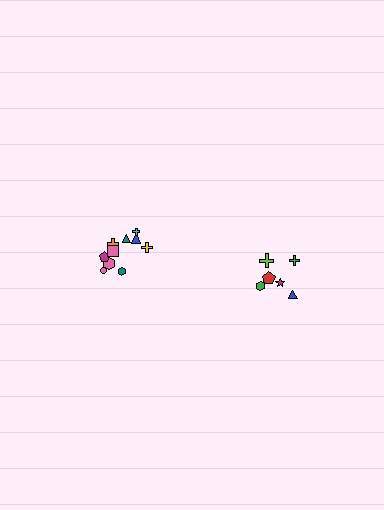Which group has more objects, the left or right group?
The left group.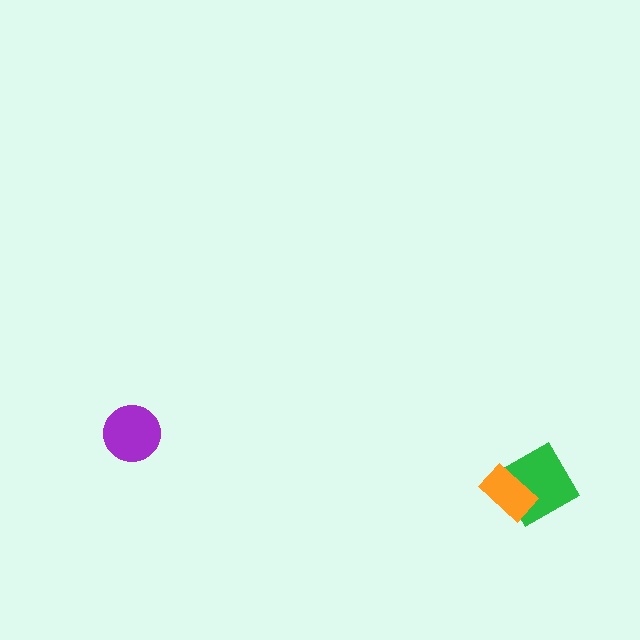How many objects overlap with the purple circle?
0 objects overlap with the purple circle.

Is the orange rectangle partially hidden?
No, no other shape covers it.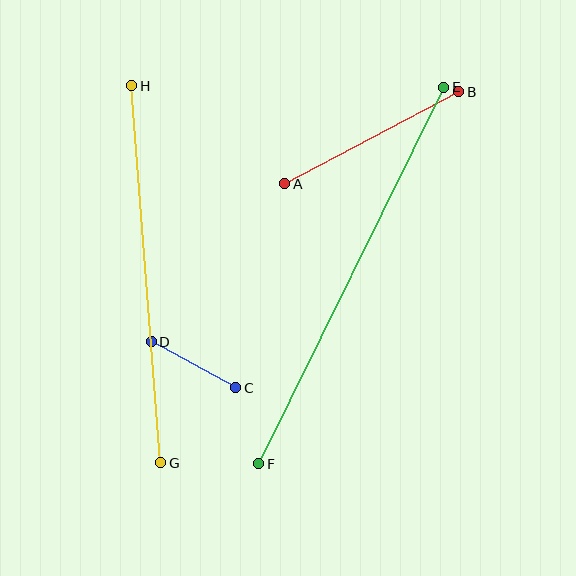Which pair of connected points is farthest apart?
Points E and F are farthest apart.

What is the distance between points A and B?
The distance is approximately 197 pixels.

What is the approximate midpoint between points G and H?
The midpoint is at approximately (146, 274) pixels.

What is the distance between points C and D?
The distance is approximately 96 pixels.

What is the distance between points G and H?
The distance is approximately 378 pixels.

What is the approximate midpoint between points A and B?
The midpoint is at approximately (372, 138) pixels.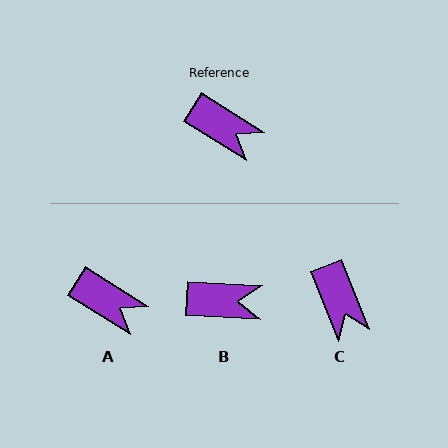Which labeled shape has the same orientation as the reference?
A.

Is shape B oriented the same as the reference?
No, it is off by about 29 degrees.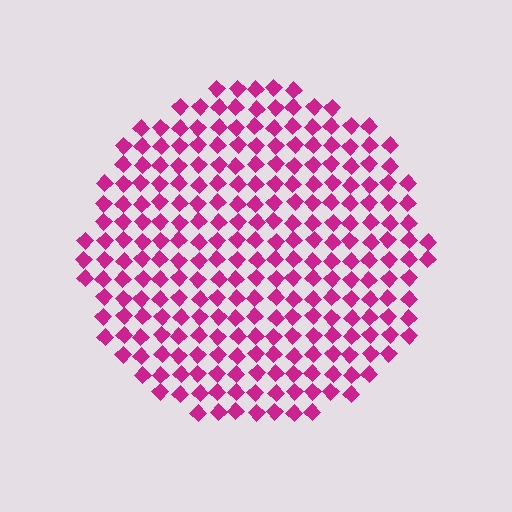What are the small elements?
The small elements are diamonds.